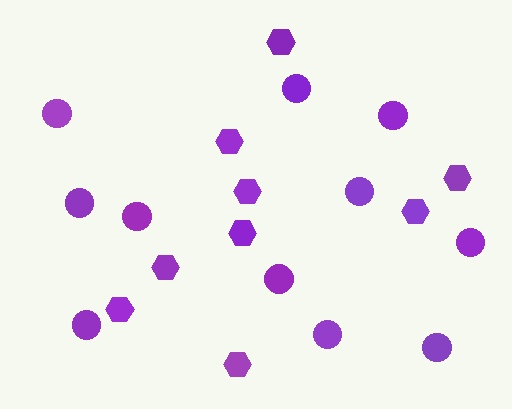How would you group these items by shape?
There are 2 groups: one group of circles (11) and one group of hexagons (9).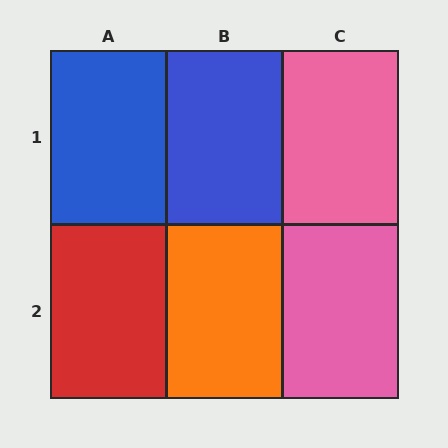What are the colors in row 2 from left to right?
Red, orange, pink.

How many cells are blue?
2 cells are blue.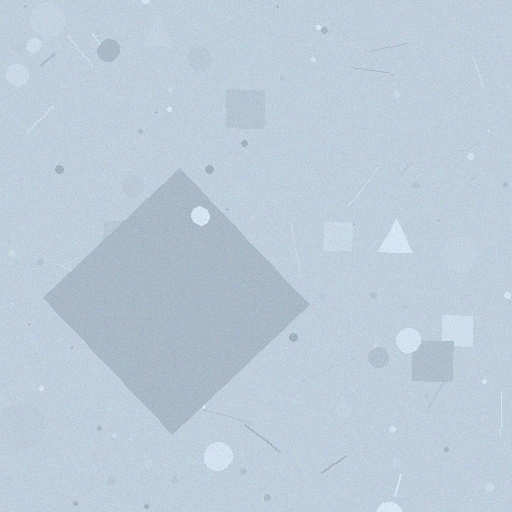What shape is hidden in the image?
A diamond is hidden in the image.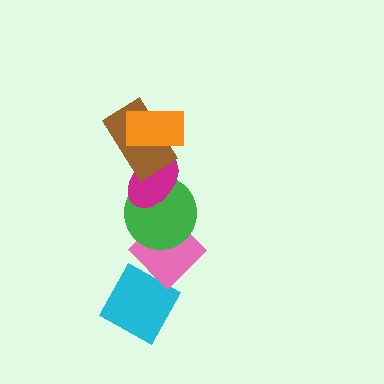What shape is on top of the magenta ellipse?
The brown rectangle is on top of the magenta ellipse.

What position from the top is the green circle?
The green circle is 4th from the top.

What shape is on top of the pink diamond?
The green circle is on top of the pink diamond.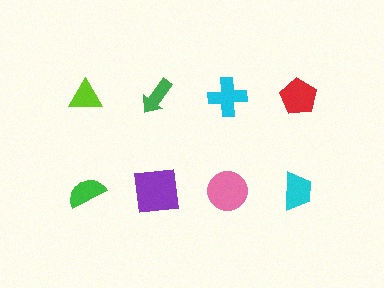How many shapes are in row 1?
4 shapes.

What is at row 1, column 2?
A green arrow.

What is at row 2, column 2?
A purple square.